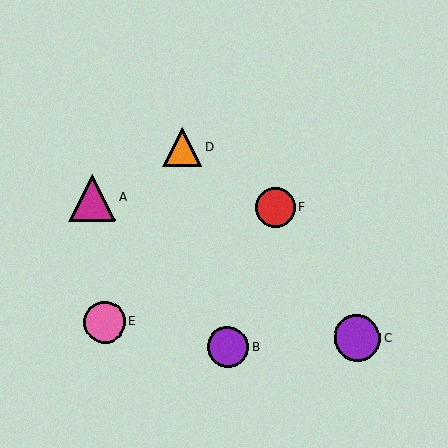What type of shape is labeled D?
Shape D is an orange triangle.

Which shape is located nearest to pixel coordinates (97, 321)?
The pink circle (labeled E) at (105, 322) is nearest to that location.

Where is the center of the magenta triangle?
The center of the magenta triangle is at (92, 198).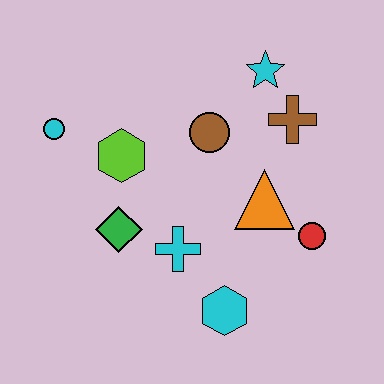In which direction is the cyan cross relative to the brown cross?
The cyan cross is below the brown cross.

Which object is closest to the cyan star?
The brown cross is closest to the cyan star.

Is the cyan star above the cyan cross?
Yes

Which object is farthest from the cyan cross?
The cyan star is farthest from the cyan cross.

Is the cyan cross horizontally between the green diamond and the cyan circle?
No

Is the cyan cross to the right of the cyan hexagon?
No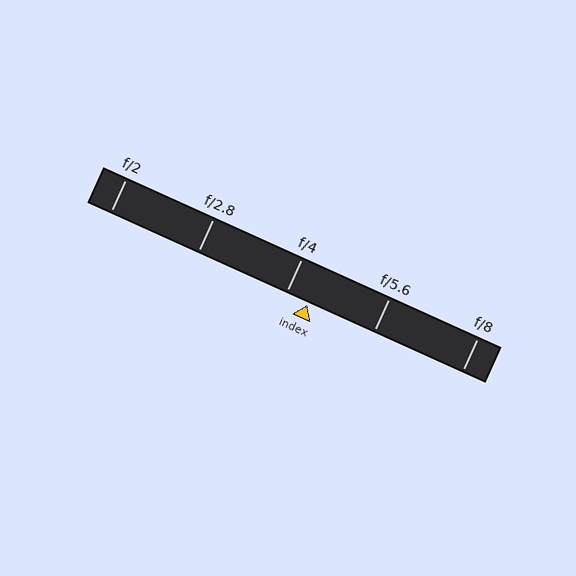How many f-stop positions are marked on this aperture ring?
There are 5 f-stop positions marked.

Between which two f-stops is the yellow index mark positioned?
The index mark is between f/4 and f/5.6.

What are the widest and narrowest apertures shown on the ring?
The widest aperture shown is f/2 and the narrowest is f/8.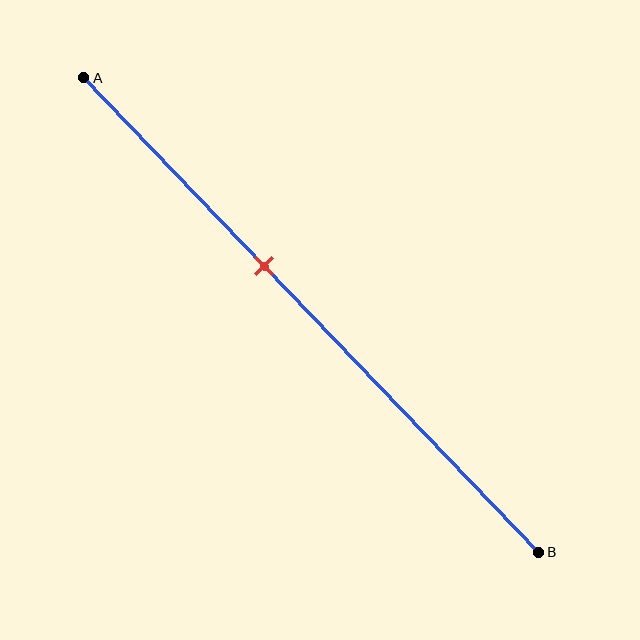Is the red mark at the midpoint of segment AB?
No, the mark is at about 40% from A, not at the 50% midpoint.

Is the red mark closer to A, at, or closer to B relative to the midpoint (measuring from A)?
The red mark is closer to point A than the midpoint of segment AB.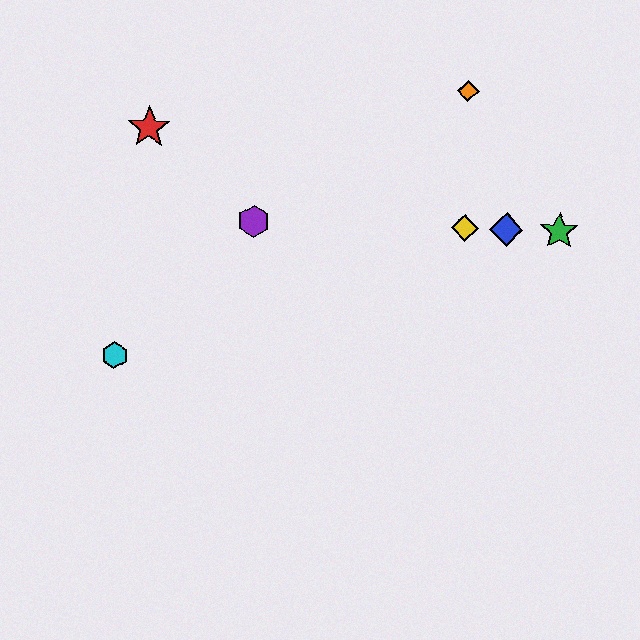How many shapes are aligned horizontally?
4 shapes (the blue diamond, the green star, the yellow diamond, the purple hexagon) are aligned horizontally.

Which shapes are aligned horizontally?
The blue diamond, the green star, the yellow diamond, the purple hexagon are aligned horizontally.